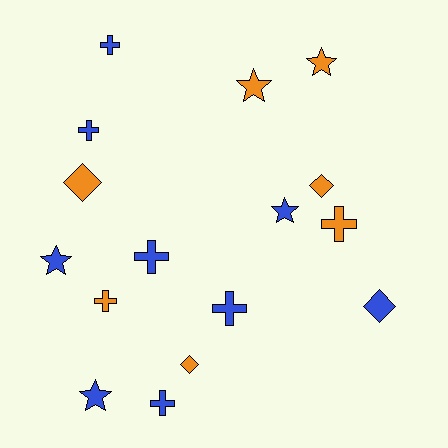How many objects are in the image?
There are 16 objects.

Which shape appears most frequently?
Cross, with 7 objects.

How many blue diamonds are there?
There is 1 blue diamond.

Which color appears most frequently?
Blue, with 9 objects.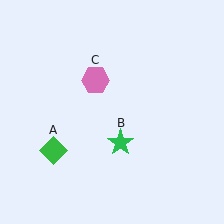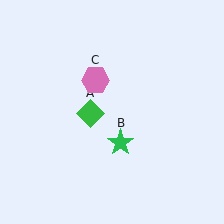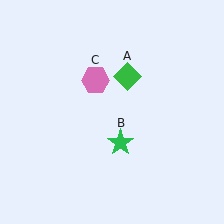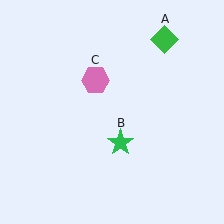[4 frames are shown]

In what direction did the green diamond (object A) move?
The green diamond (object A) moved up and to the right.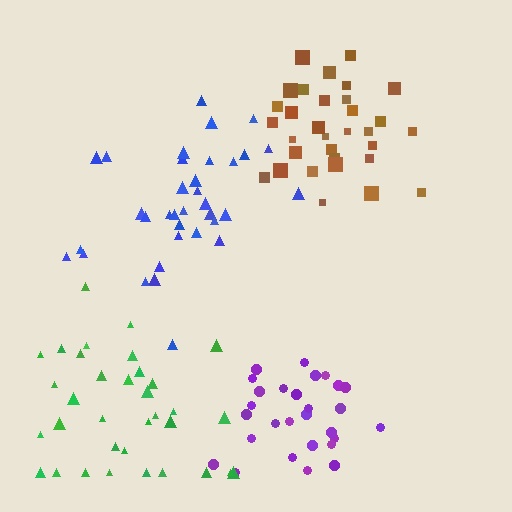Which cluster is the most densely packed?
Brown.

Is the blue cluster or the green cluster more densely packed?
Green.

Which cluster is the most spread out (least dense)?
Blue.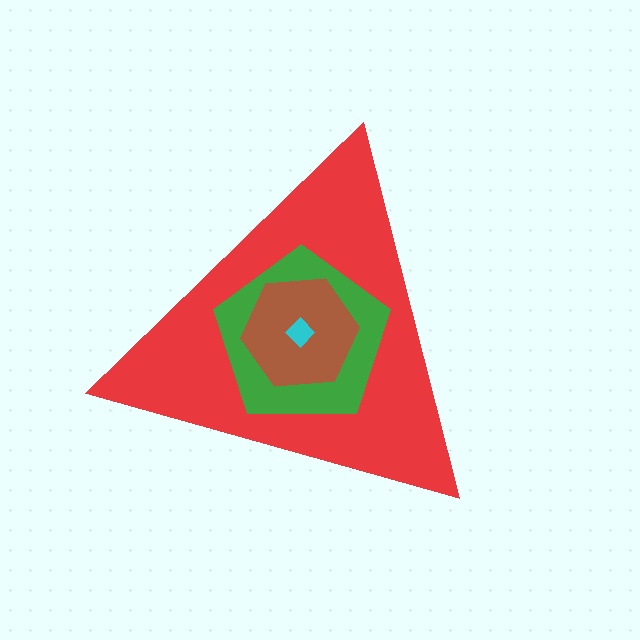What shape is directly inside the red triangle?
The green pentagon.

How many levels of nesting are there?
4.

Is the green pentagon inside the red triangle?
Yes.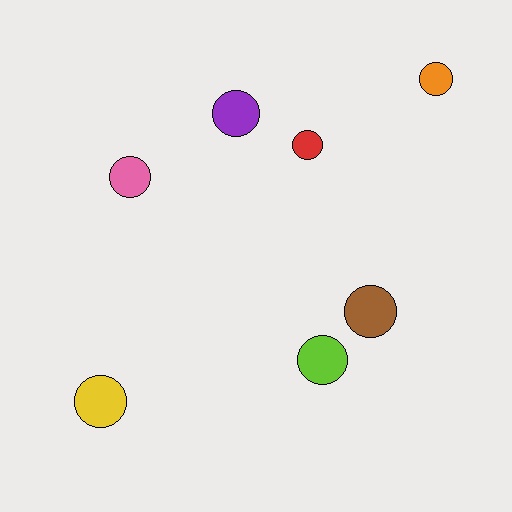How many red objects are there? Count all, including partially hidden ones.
There is 1 red object.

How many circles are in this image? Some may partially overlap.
There are 7 circles.